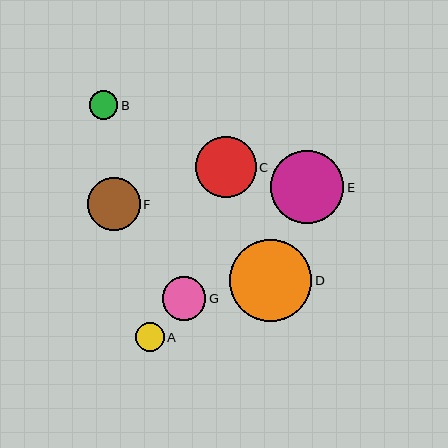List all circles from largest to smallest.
From largest to smallest: D, E, C, F, G, A, B.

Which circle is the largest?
Circle D is the largest with a size of approximately 82 pixels.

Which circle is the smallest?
Circle B is the smallest with a size of approximately 29 pixels.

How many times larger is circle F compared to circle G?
Circle F is approximately 1.2 times the size of circle G.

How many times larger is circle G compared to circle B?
Circle G is approximately 1.5 times the size of circle B.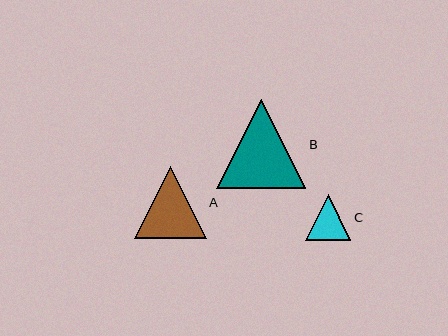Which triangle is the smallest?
Triangle C is the smallest with a size of approximately 45 pixels.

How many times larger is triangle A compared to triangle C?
Triangle A is approximately 1.6 times the size of triangle C.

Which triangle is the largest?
Triangle B is the largest with a size of approximately 89 pixels.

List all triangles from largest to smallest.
From largest to smallest: B, A, C.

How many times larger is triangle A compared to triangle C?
Triangle A is approximately 1.6 times the size of triangle C.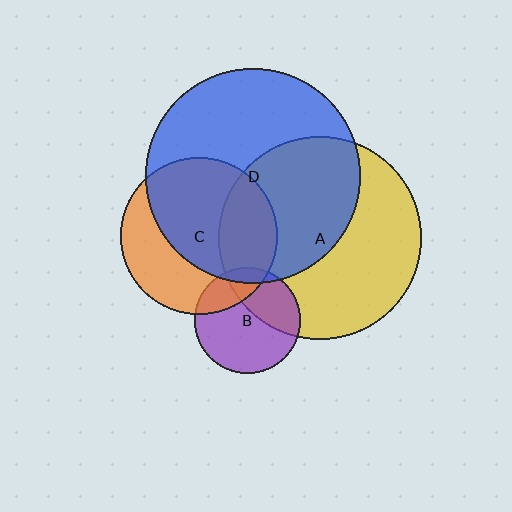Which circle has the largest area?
Circle D (blue).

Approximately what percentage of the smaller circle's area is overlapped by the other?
Approximately 10%.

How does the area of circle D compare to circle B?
Approximately 4.1 times.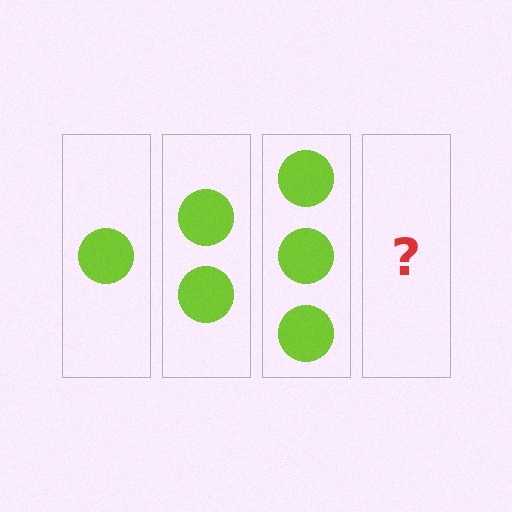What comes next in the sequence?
The next element should be 4 circles.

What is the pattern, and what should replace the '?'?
The pattern is that each step adds one more circle. The '?' should be 4 circles.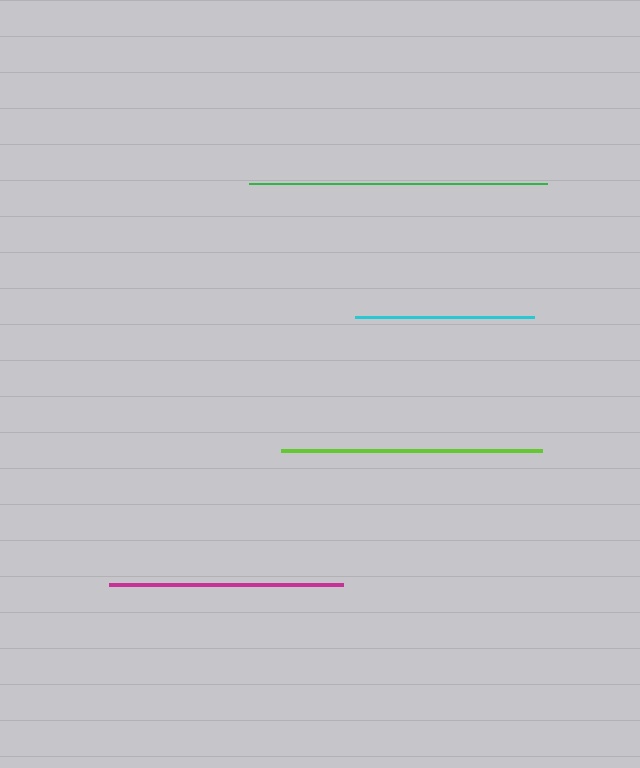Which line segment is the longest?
The green line is the longest at approximately 298 pixels.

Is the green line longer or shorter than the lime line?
The green line is longer than the lime line.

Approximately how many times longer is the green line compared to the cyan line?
The green line is approximately 1.7 times the length of the cyan line.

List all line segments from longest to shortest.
From longest to shortest: green, lime, magenta, cyan.